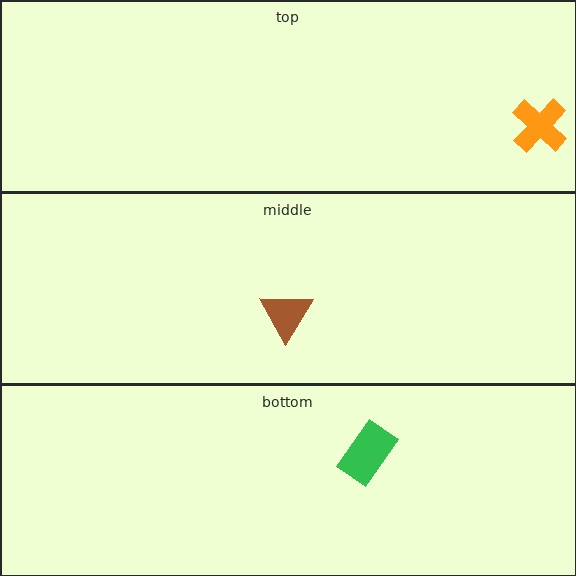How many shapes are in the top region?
1.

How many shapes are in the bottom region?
1.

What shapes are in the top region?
The orange cross.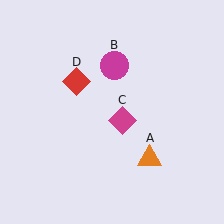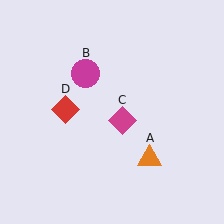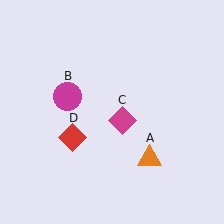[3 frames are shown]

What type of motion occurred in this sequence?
The magenta circle (object B), red diamond (object D) rotated counterclockwise around the center of the scene.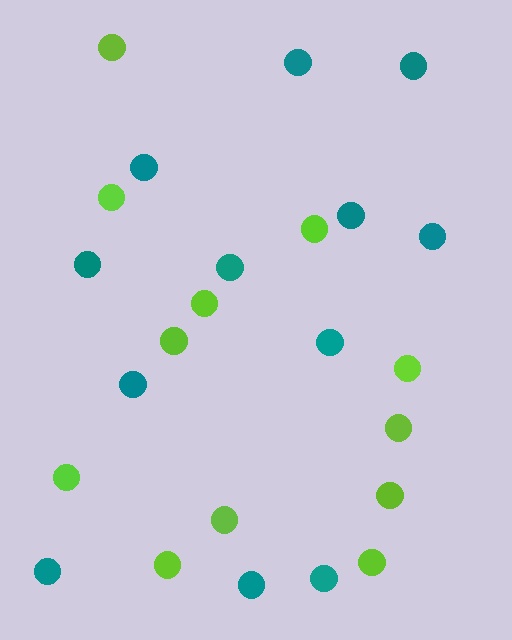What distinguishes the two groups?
There are 2 groups: one group of teal circles (12) and one group of lime circles (12).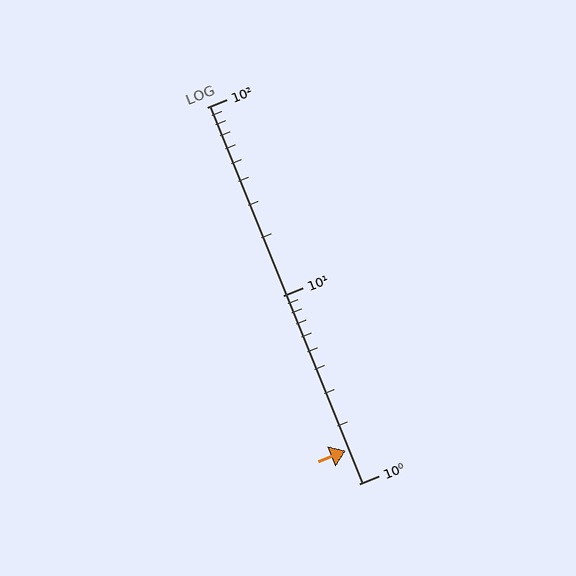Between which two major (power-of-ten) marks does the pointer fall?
The pointer is between 1 and 10.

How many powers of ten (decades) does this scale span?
The scale spans 2 decades, from 1 to 100.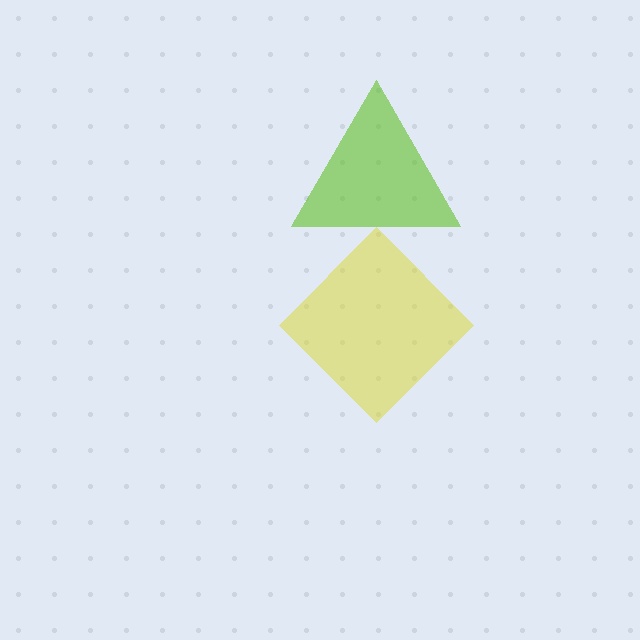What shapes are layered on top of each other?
The layered shapes are: a yellow diamond, a lime triangle.